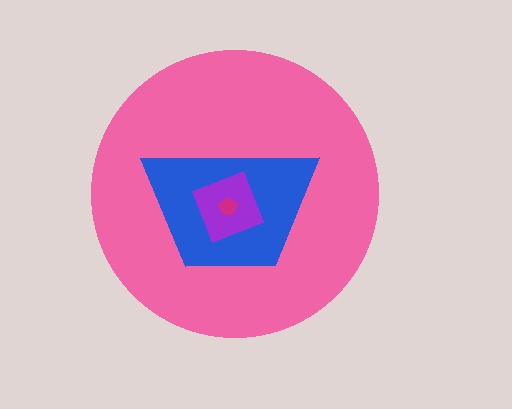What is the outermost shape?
The pink circle.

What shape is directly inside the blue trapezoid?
The purple diamond.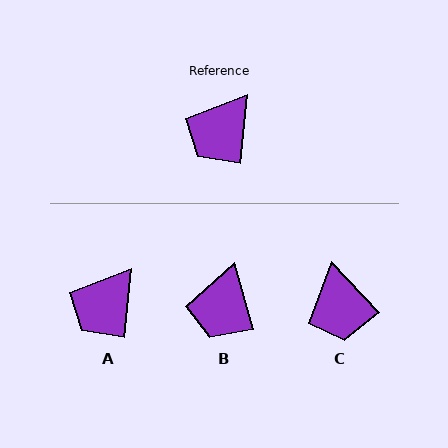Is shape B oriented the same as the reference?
No, it is off by about 21 degrees.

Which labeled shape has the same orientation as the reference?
A.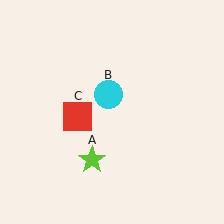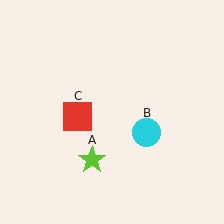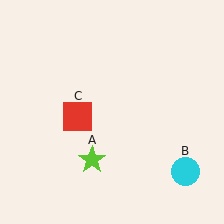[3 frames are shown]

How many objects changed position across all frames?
1 object changed position: cyan circle (object B).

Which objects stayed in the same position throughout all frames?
Lime star (object A) and red square (object C) remained stationary.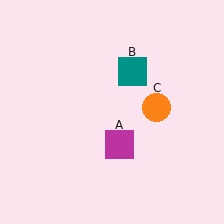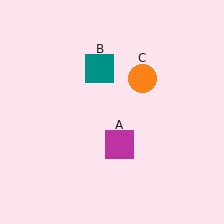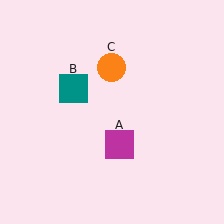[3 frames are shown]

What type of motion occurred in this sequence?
The teal square (object B), orange circle (object C) rotated counterclockwise around the center of the scene.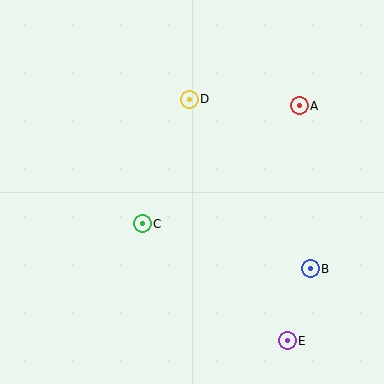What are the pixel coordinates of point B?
Point B is at (310, 269).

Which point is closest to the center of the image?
Point C at (142, 224) is closest to the center.